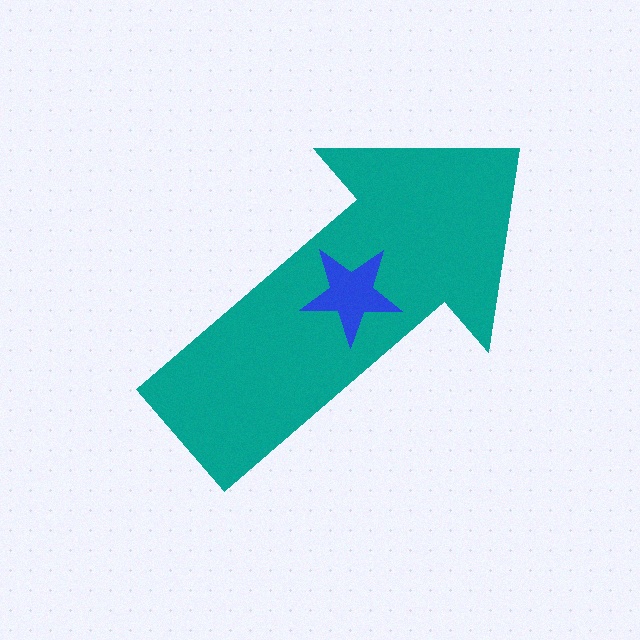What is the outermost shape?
The teal arrow.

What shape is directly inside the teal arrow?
The blue star.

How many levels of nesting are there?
2.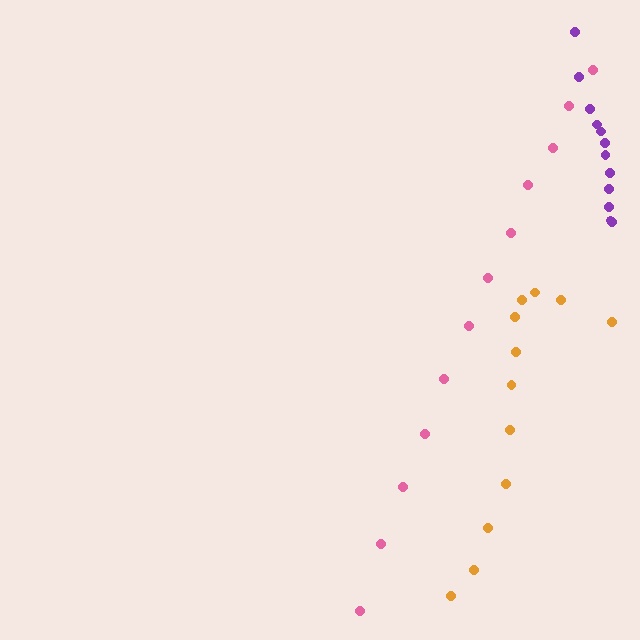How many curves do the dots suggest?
There are 3 distinct paths.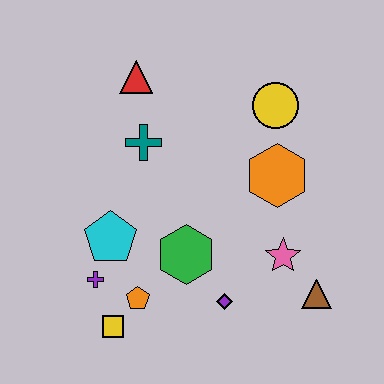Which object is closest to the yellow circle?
The orange hexagon is closest to the yellow circle.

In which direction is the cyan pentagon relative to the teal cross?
The cyan pentagon is below the teal cross.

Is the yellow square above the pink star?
No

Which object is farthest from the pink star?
The red triangle is farthest from the pink star.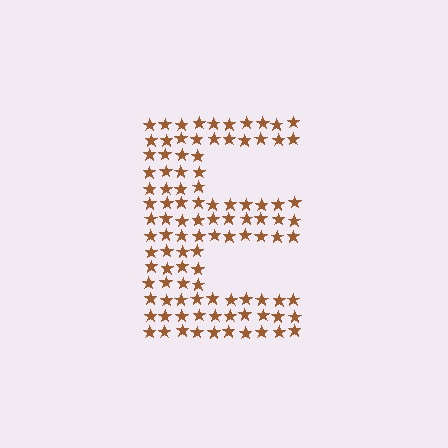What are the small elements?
The small elements are stars.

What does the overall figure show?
The overall figure shows the letter E.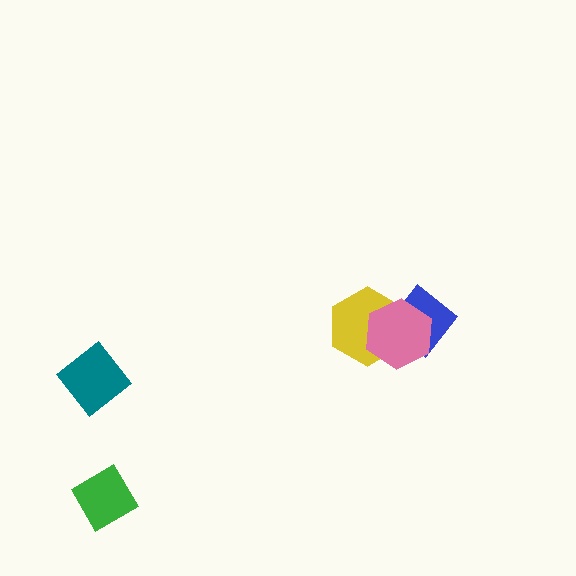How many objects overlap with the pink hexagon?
2 objects overlap with the pink hexagon.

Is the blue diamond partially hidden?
Yes, it is partially covered by another shape.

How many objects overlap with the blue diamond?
2 objects overlap with the blue diamond.